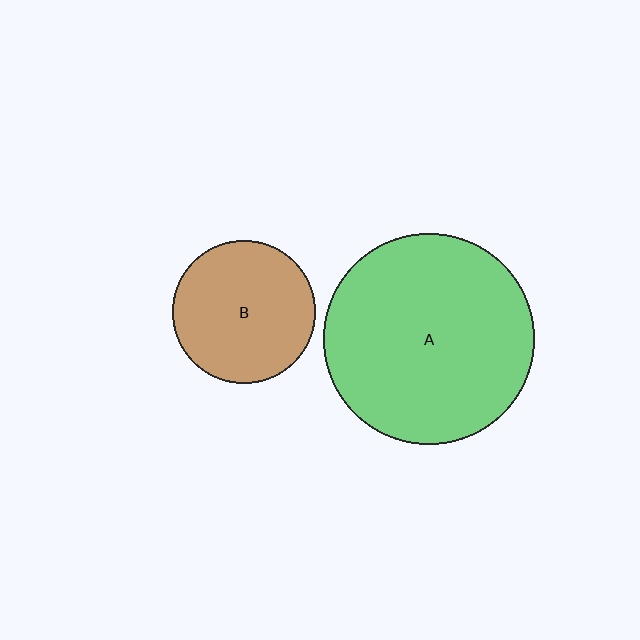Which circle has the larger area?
Circle A (green).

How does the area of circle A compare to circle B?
Approximately 2.2 times.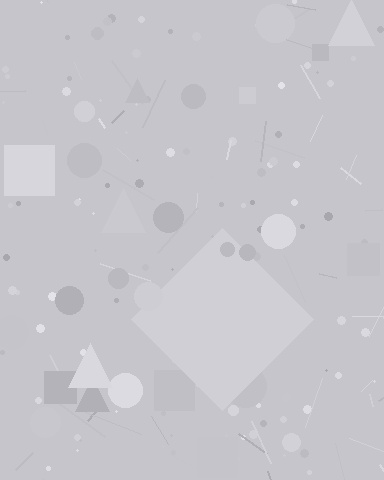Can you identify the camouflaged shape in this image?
The camouflaged shape is a diamond.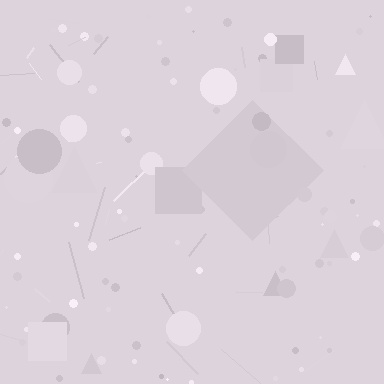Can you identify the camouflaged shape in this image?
The camouflaged shape is a diamond.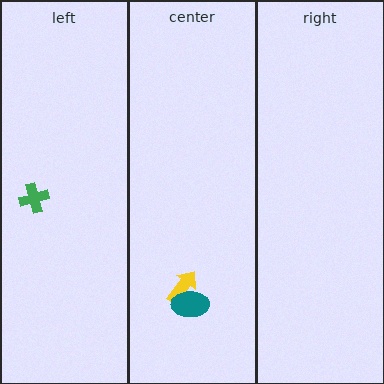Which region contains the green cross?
The left region.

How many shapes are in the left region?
1.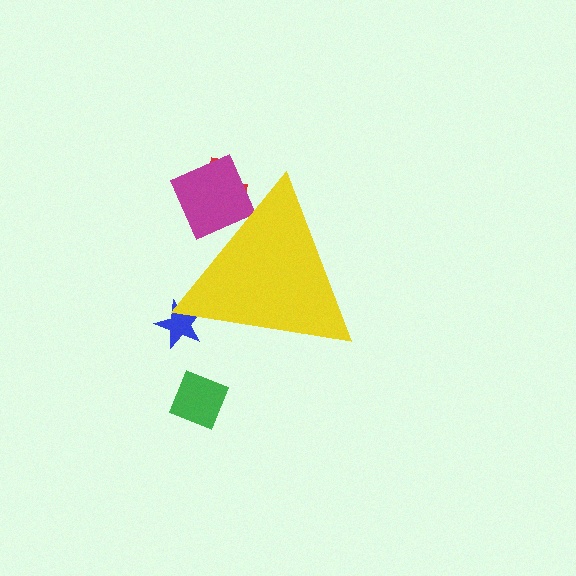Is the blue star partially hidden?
Yes, the blue star is partially hidden behind the yellow triangle.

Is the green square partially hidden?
No, the green square is fully visible.